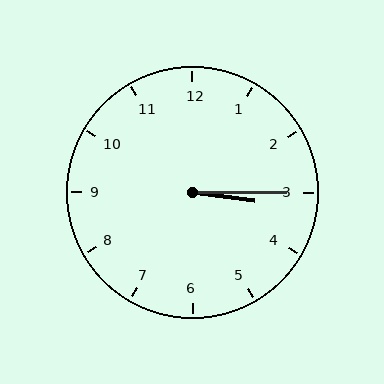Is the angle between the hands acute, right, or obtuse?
It is acute.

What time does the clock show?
3:15.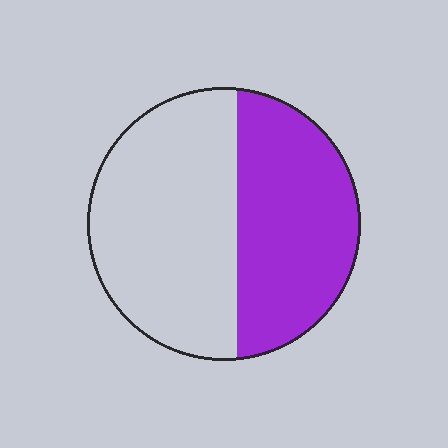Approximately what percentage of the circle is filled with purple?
Approximately 45%.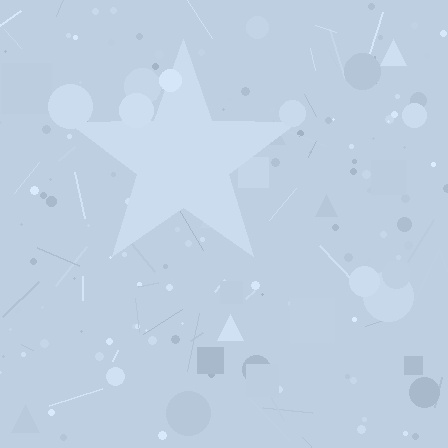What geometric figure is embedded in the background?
A star is embedded in the background.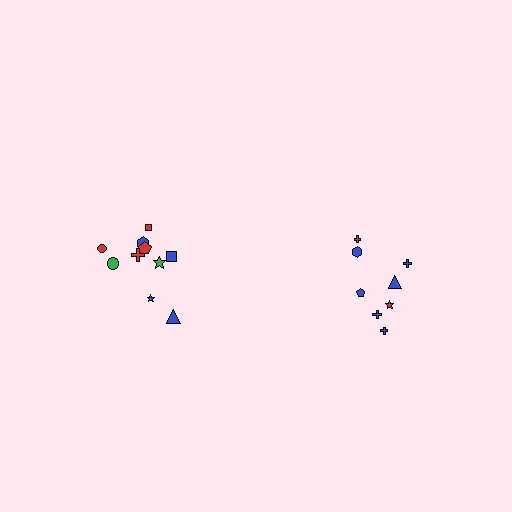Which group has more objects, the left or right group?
The left group.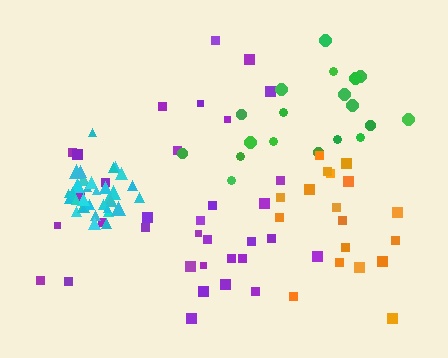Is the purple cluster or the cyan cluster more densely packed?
Cyan.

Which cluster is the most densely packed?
Cyan.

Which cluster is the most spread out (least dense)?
Green.